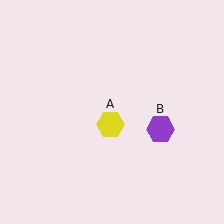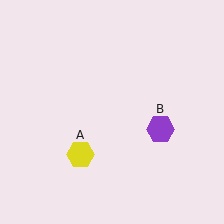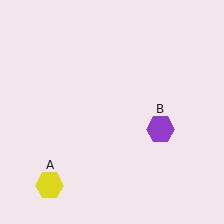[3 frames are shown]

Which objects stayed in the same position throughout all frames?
Purple hexagon (object B) remained stationary.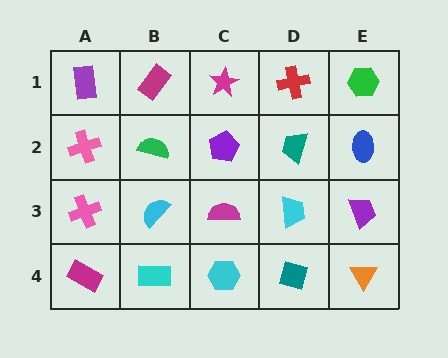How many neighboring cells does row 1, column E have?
2.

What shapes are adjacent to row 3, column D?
A teal trapezoid (row 2, column D), a teal square (row 4, column D), a magenta semicircle (row 3, column C), a purple trapezoid (row 3, column E).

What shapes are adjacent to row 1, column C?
A purple pentagon (row 2, column C), a magenta rectangle (row 1, column B), a red cross (row 1, column D).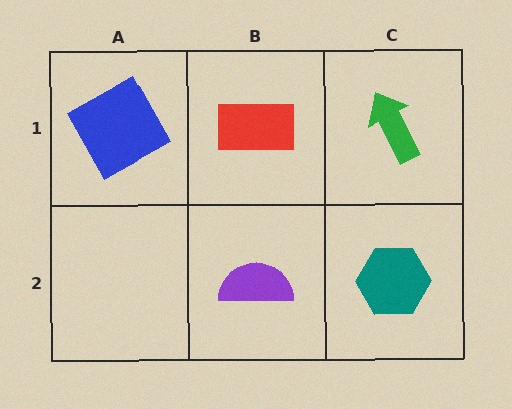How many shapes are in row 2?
2 shapes.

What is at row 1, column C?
A green arrow.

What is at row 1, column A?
A blue square.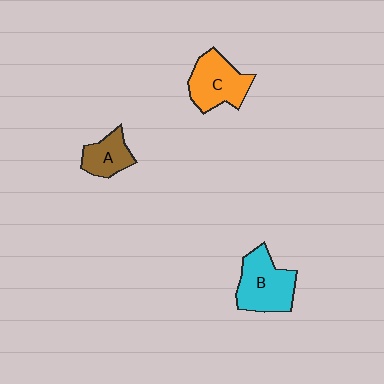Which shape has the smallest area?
Shape A (brown).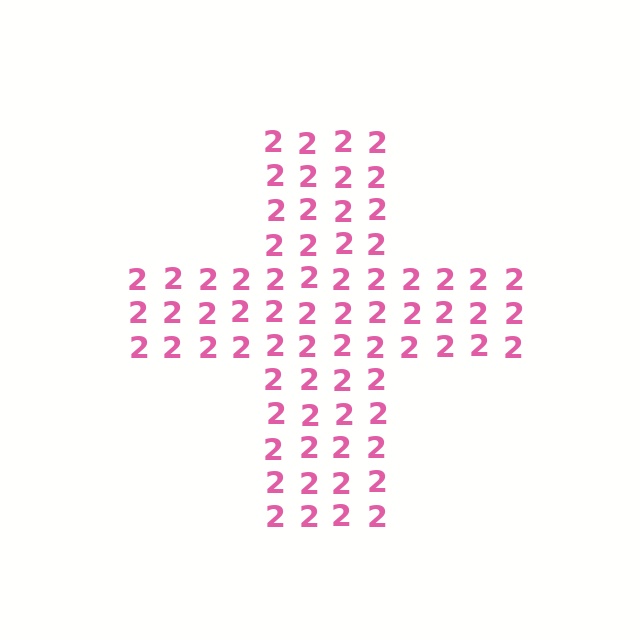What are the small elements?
The small elements are digit 2's.